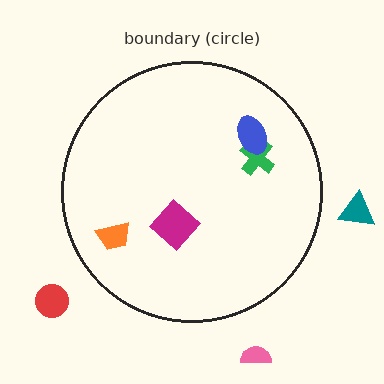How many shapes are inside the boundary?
4 inside, 3 outside.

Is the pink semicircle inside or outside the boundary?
Outside.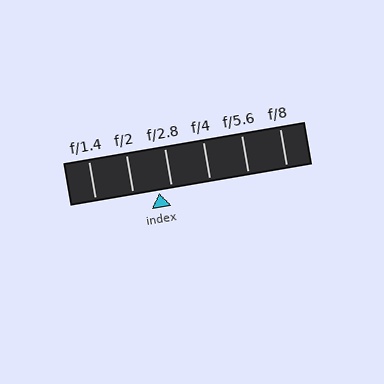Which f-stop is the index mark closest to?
The index mark is closest to f/2.8.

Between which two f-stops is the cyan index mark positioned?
The index mark is between f/2 and f/2.8.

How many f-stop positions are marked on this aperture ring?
There are 6 f-stop positions marked.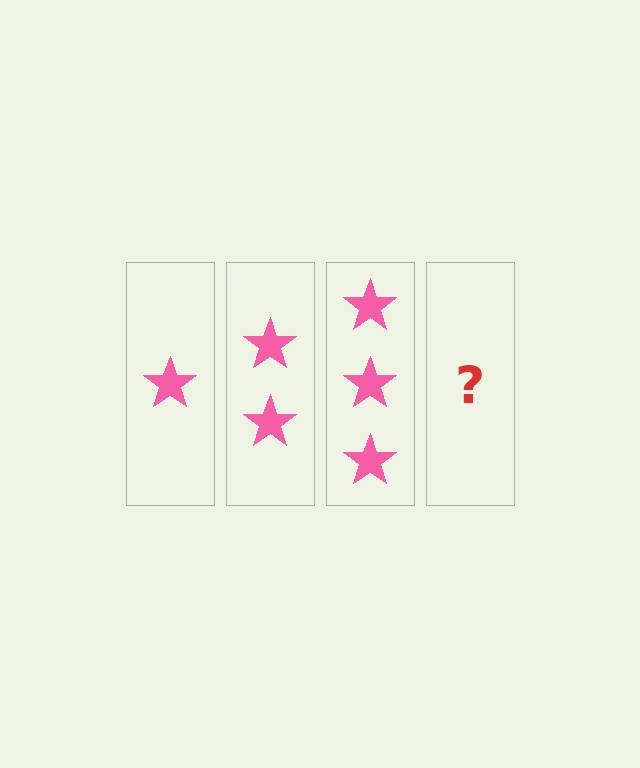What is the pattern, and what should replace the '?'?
The pattern is that each step adds one more star. The '?' should be 4 stars.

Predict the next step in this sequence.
The next step is 4 stars.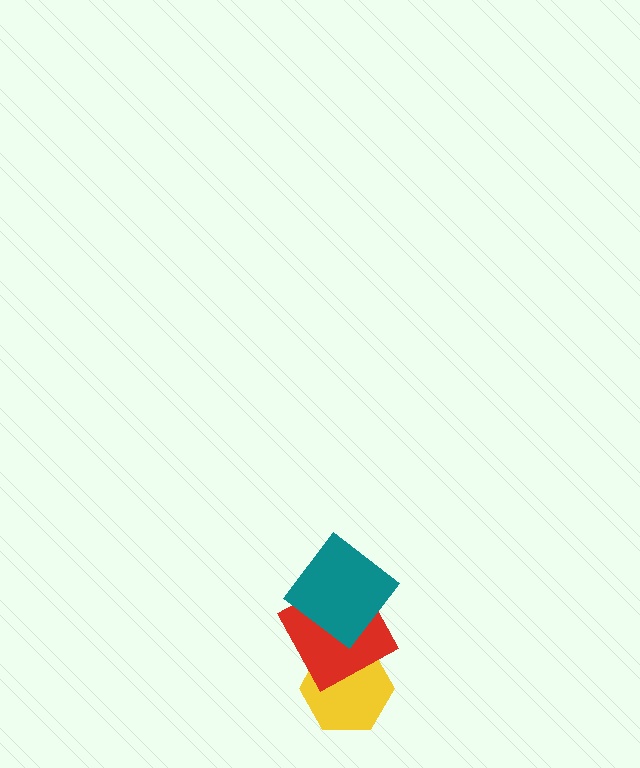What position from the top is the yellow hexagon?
The yellow hexagon is 3rd from the top.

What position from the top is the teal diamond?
The teal diamond is 1st from the top.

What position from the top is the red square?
The red square is 2nd from the top.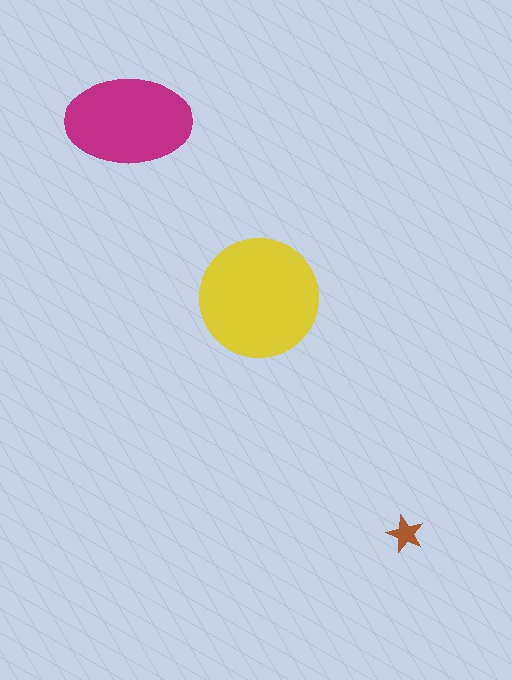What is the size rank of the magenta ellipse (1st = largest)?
2nd.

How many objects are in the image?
There are 3 objects in the image.